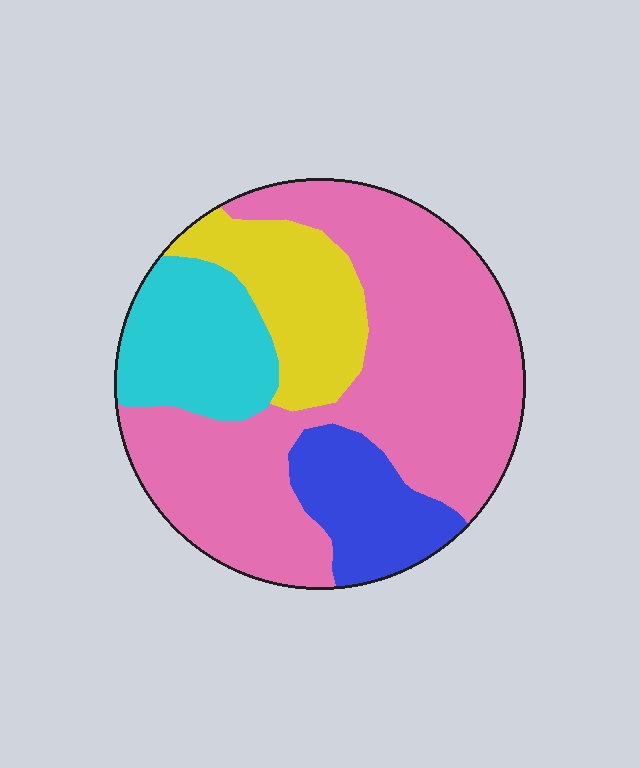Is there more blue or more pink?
Pink.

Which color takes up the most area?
Pink, at roughly 55%.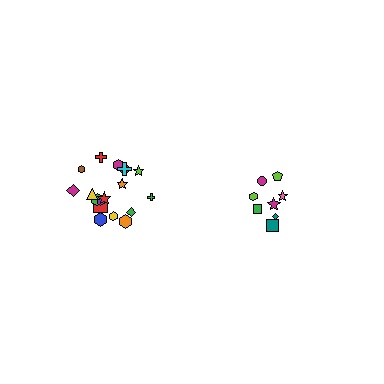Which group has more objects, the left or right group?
The left group.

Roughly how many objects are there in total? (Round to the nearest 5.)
Roughly 25 objects in total.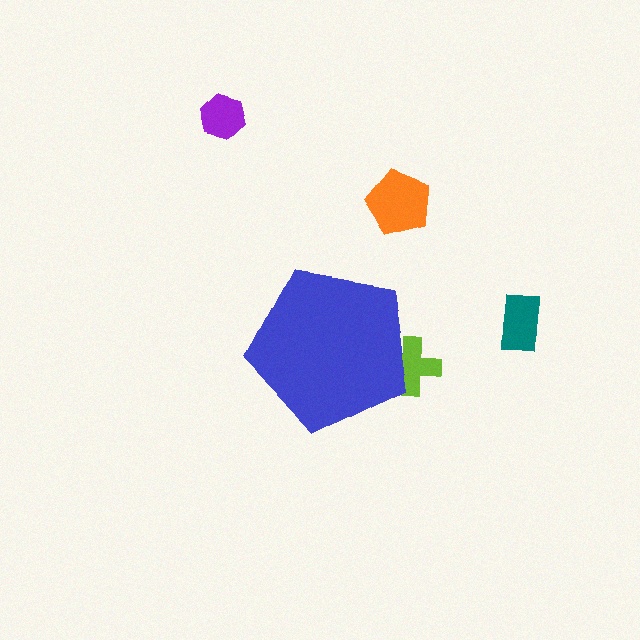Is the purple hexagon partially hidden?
No, the purple hexagon is fully visible.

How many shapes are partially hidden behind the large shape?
1 shape is partially hidden.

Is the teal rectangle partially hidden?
No, the teal rectangle is fully visible.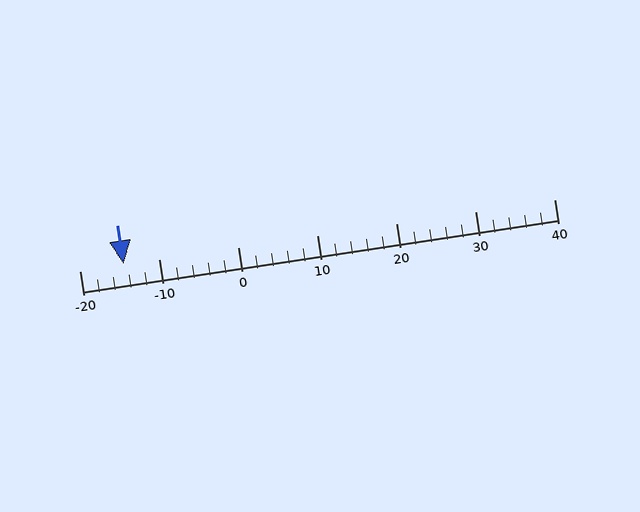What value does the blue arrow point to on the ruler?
The blue arrow points to approximately -14.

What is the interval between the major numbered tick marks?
The major tick marks are spaced 10 units apart.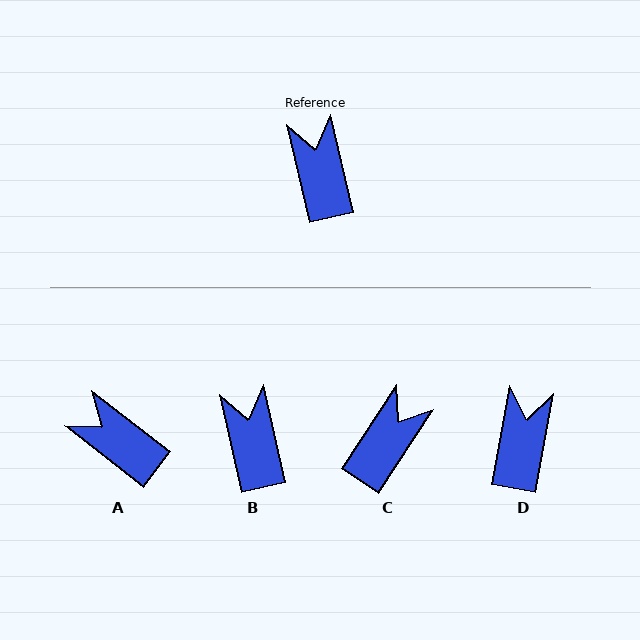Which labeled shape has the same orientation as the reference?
B.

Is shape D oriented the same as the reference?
No, it is off by about 23 degrees.